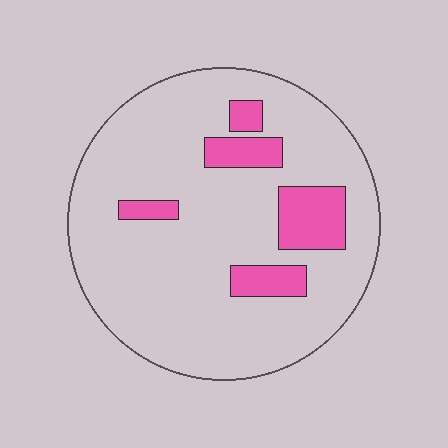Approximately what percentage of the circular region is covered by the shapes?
Approximately 15%.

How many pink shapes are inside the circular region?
5.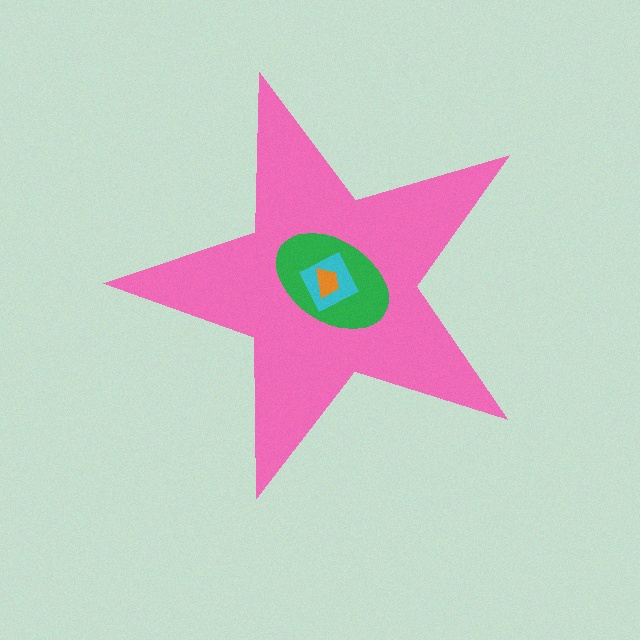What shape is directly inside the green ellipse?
The cyan square.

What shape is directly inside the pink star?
The green ellipse.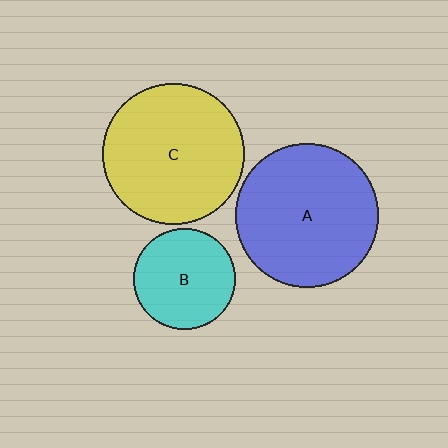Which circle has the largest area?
Circle A (blue).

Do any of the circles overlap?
No, none of the circles overlap.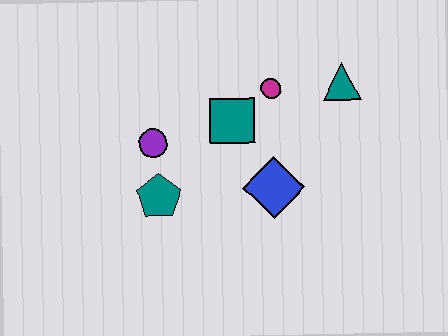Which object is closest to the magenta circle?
The teal square is closest to the magenta circle.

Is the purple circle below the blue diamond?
No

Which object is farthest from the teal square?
The teal triangle is farthest from the teal square.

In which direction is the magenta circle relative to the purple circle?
The magenta circle is to the right of the purple circle.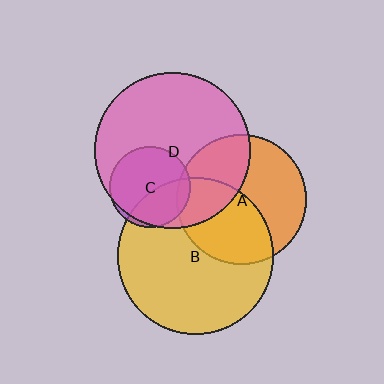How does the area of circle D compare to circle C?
Approximately 3.7 times.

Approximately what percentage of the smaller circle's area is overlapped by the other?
Approximately 35%.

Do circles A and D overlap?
Yes.